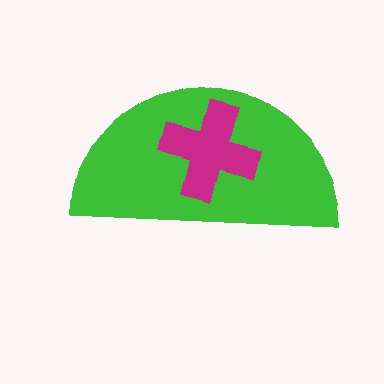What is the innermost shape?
The magenta cross.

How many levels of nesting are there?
2.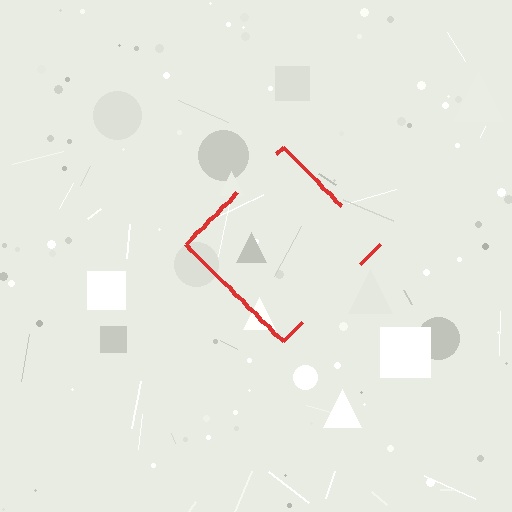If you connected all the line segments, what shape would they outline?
They would outline a diamond.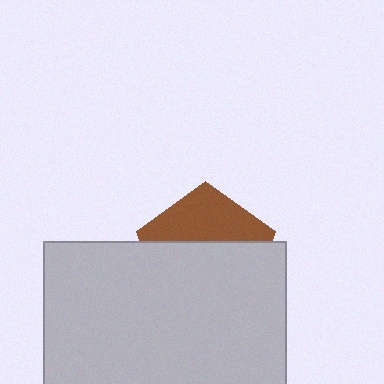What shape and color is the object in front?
The object in front is a light gray rectangle.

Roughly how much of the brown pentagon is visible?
A small part of it is visible (roughly 38%).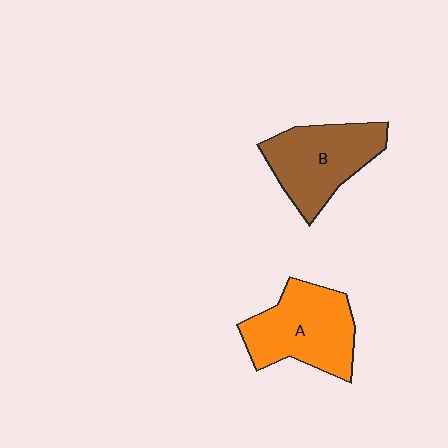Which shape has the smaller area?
Shape B (brown).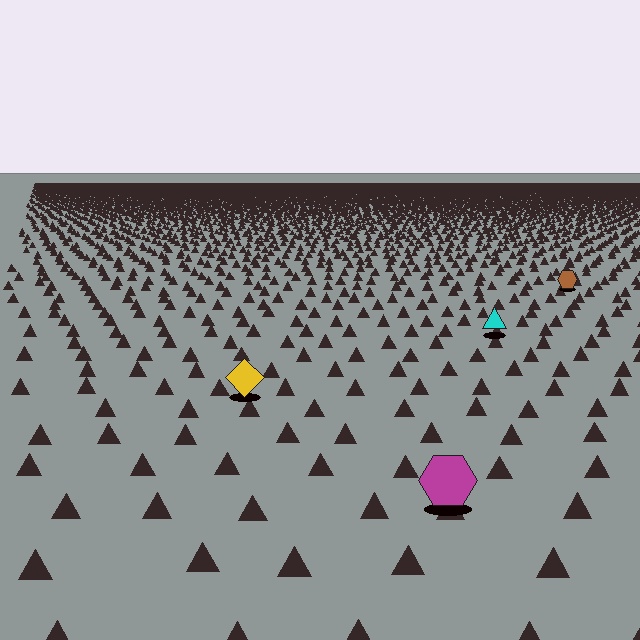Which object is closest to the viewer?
The magenta hexagon is closest. The texture marks near it are larger and more spread out.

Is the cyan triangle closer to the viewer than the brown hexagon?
Yes. The cyan triangle is closer — you can tell from the texture gradient: the ground texture is coarser near it.